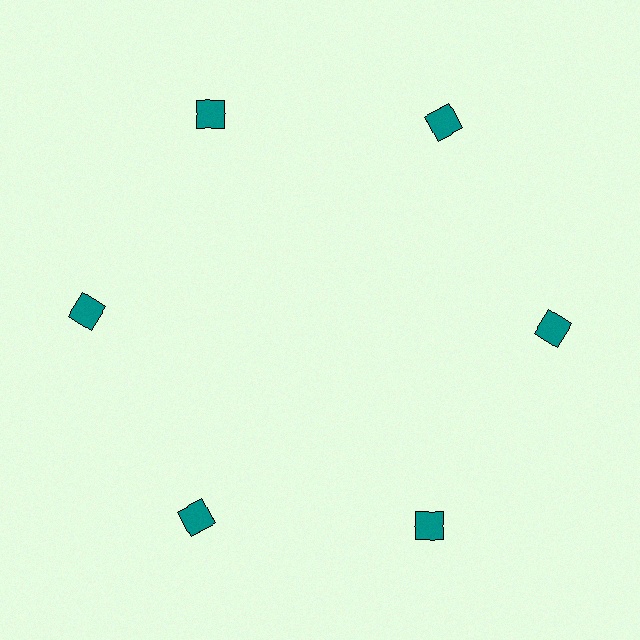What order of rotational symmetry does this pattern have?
This pattern has 6-fold rotational symmetry.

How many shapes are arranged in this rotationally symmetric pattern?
There are 6 shapes, arranged in 6 groups of 1.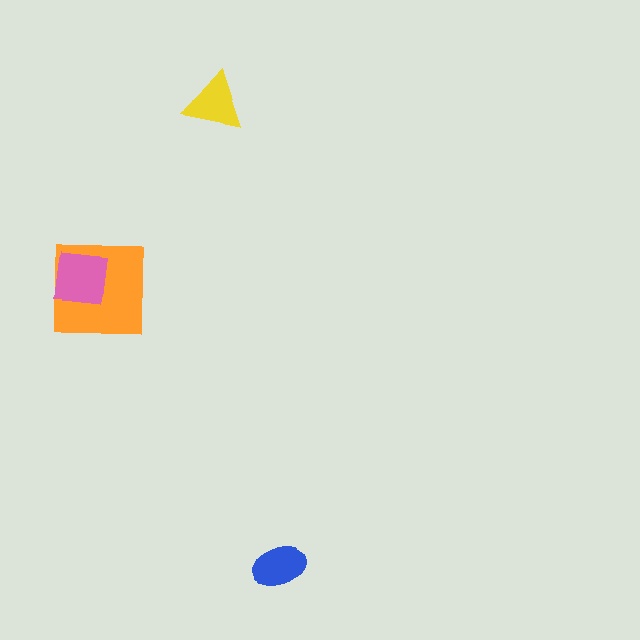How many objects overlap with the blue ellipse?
0 objects overlap with the blue ellipse.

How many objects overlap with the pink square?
1 object overlaps with the pink square.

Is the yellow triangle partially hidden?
No, no other shape covers it.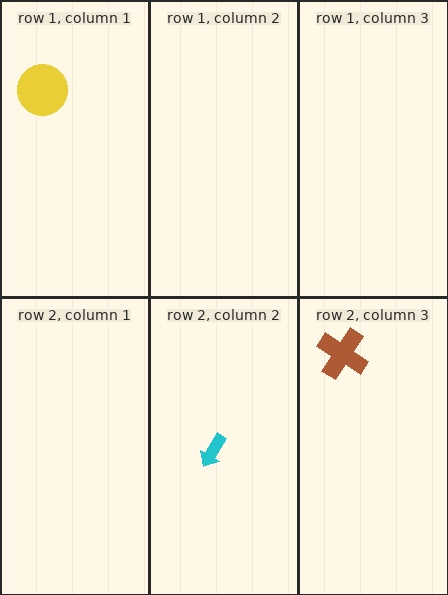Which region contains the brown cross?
The row 2, column 3 region.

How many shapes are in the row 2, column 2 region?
1.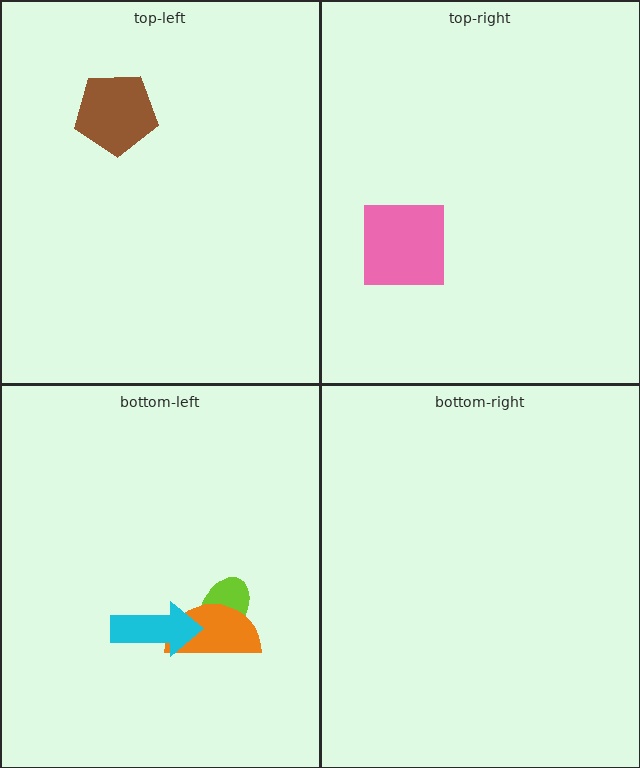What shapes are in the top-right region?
The pink square.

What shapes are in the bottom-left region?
The lime ellipse, the orange semicircle, the cyan arrow.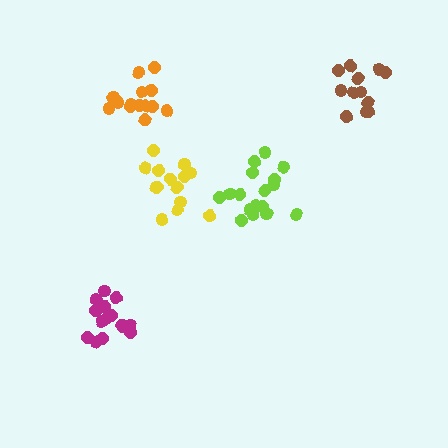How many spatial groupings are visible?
There are 5 spatial groupings.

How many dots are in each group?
Group 1: 14 dots, Group 2: 14 dots, Group 3: 17 dots, Group 4: 16 dots, Group 5: 12 dots (73 total).